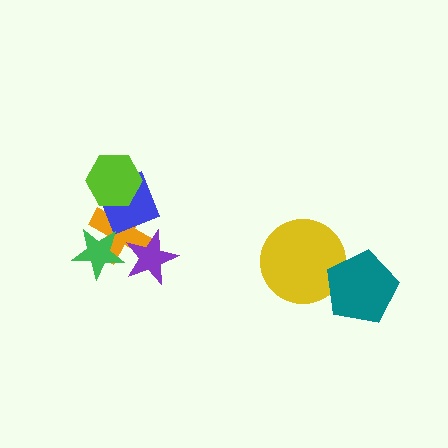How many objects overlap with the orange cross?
4 objects overlap with the orange cross.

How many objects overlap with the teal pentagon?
1 object overlaps with the teal pentagon.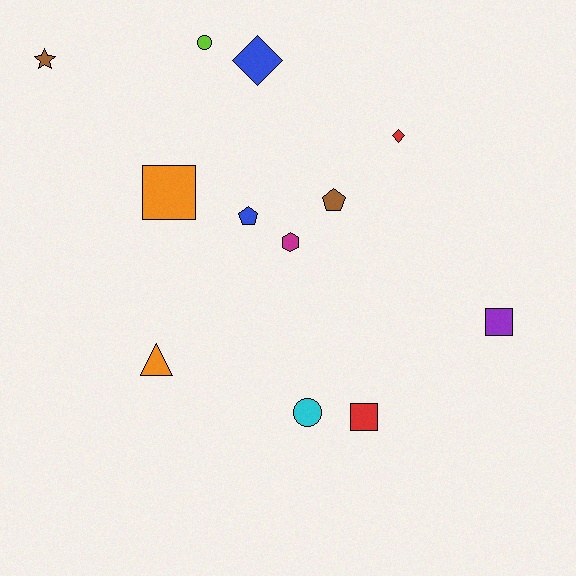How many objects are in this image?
There are 12 objects.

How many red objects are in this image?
There are 2 red objects.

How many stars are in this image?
There is 1 star.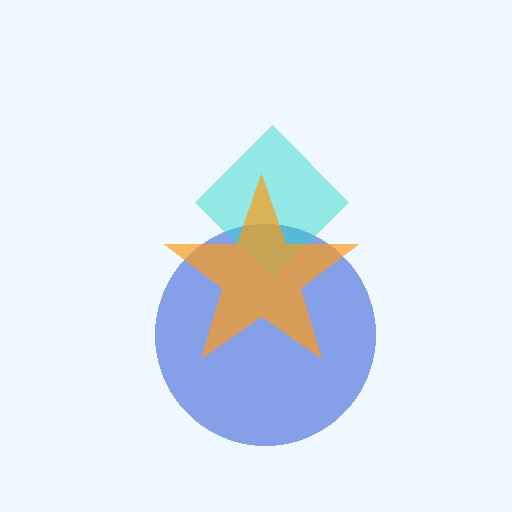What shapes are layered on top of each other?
The layered shapes are: a blue circle, a cyan diamond, an orange star.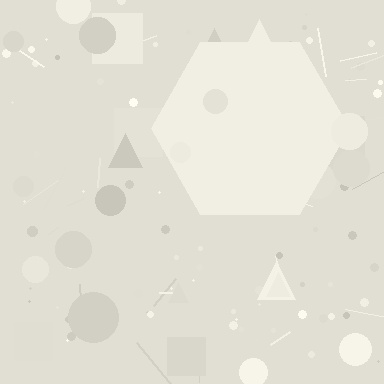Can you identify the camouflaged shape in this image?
The camouflaged shape is a hexagon.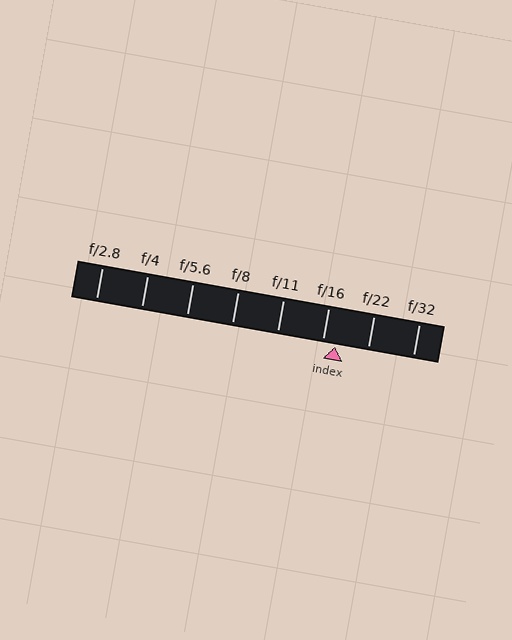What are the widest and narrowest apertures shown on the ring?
The widest aperture shown is f/2.8 and the narrowest is f/32.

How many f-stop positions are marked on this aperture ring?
There are 8 f-stop positions marked.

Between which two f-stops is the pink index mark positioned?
The index mark is between f/16 and f/22.